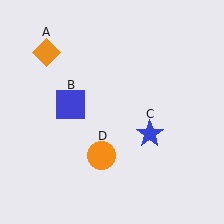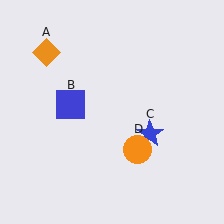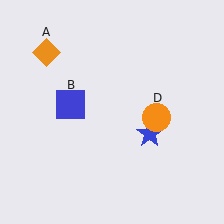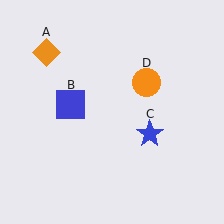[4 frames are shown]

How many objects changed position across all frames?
1 object changed position: orange circle (object D).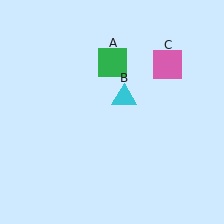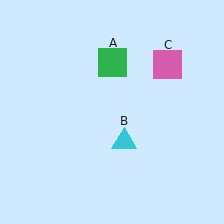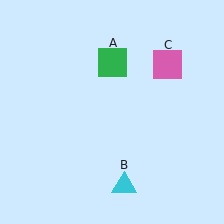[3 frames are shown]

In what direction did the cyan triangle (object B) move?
The cyan triangle (object B) moved down.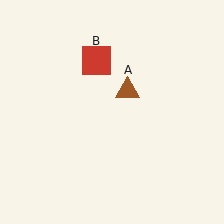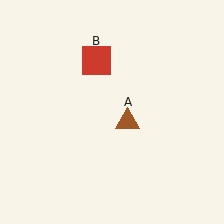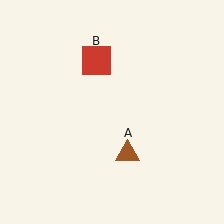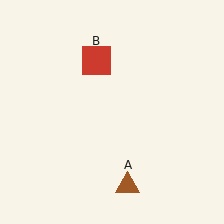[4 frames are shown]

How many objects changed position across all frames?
1 object changed position: brown triangle (object A).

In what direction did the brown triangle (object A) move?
The brown triangle (object A) moved down.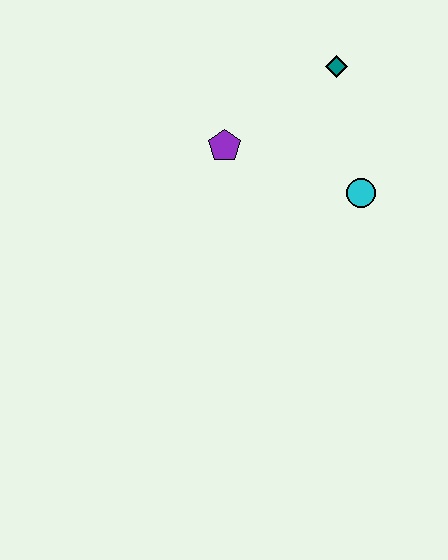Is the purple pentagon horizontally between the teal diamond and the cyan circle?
No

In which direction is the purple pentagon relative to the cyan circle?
The purple pentagon is to the left of the cyan circle.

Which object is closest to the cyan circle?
The teal diamond is closest to the cyan circle.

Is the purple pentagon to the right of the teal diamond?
No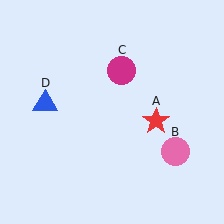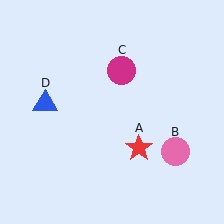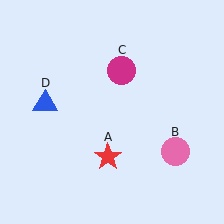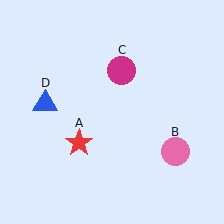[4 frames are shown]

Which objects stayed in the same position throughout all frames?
Pink circle (object B) and magenta circle (object C) and blue triangle (object D) remained stationary.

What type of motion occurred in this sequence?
The red star (object A) rotated clockwise around the center of the scene.